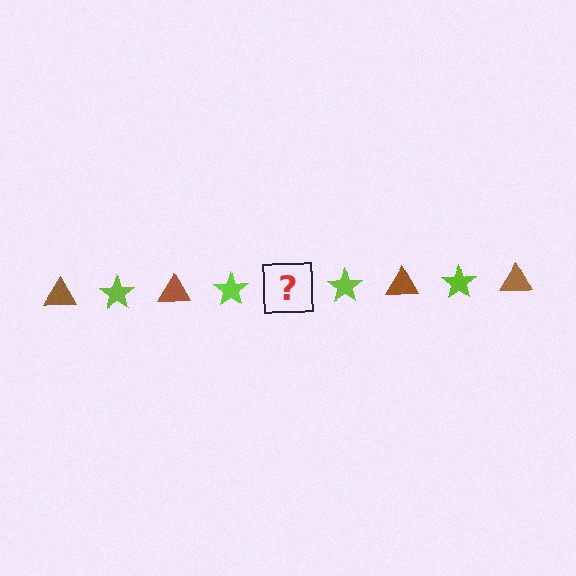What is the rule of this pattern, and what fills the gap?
The rule is that the pattern alternates between brown triangle and lime star. The gap should be filled with a brown triangle.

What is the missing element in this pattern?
The missing element is a brown triangle.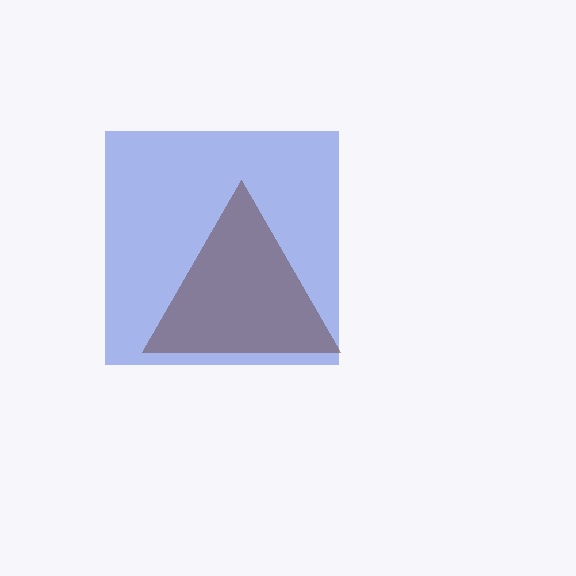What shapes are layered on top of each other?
The layered shapes are: a brown triangle, a blue square.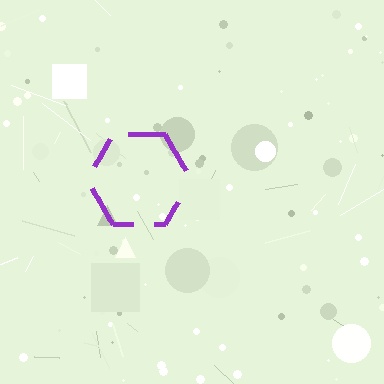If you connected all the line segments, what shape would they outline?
They would outline a hexagon.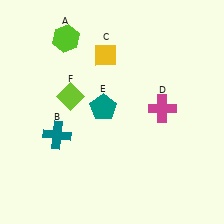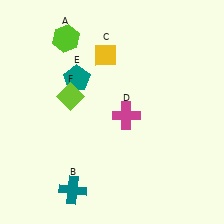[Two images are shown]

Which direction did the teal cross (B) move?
The teal cross (B) moved down.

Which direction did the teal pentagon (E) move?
The teal pentagon (E) moved up.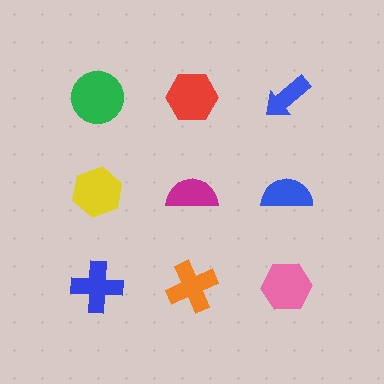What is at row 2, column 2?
A magenta semicircle.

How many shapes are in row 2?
3 shapes.